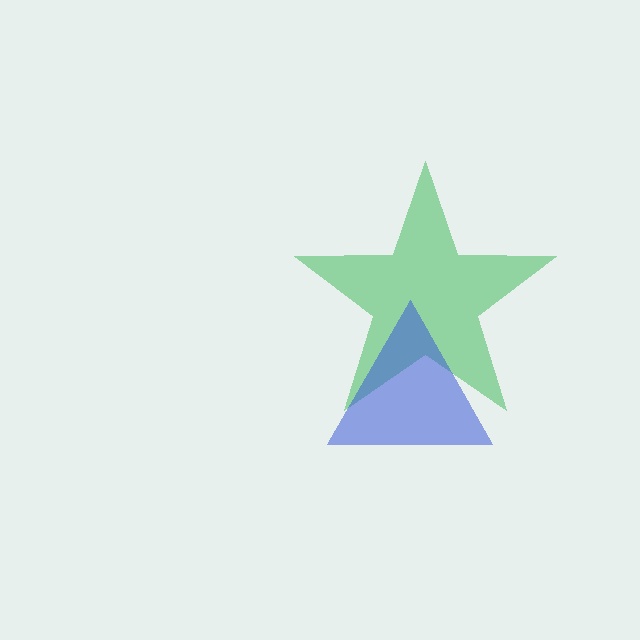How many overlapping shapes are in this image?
There are 2 overlapping shapes in the image.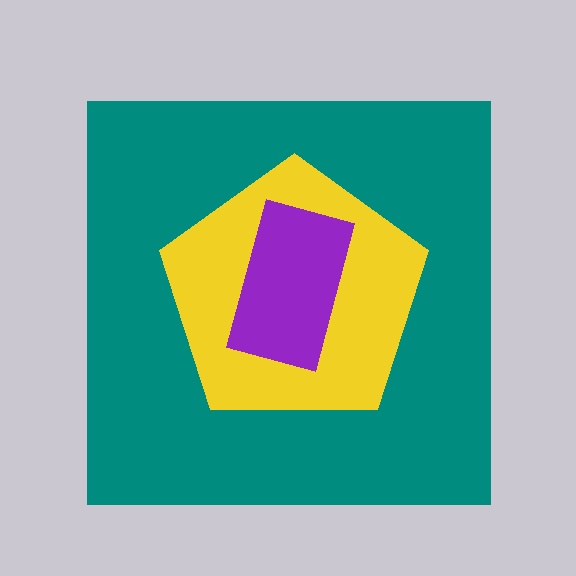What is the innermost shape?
The purple rectangle.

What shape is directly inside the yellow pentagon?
The purple rectangle.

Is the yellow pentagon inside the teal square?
Yes.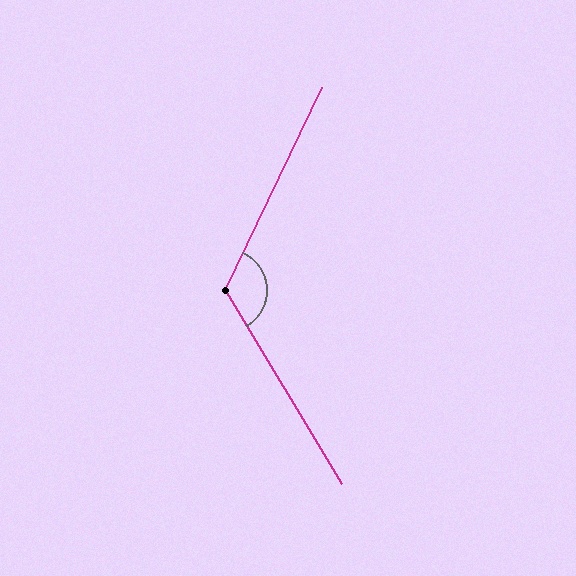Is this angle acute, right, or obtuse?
It is obtuse.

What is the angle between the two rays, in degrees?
Approximately 123 degrees.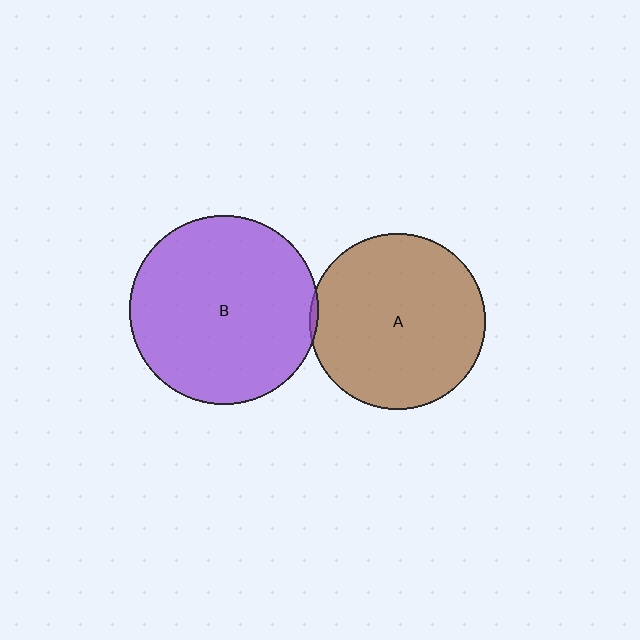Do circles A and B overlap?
Yes.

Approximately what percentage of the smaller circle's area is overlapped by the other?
Approximately 5%.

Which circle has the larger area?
Circle B (purple).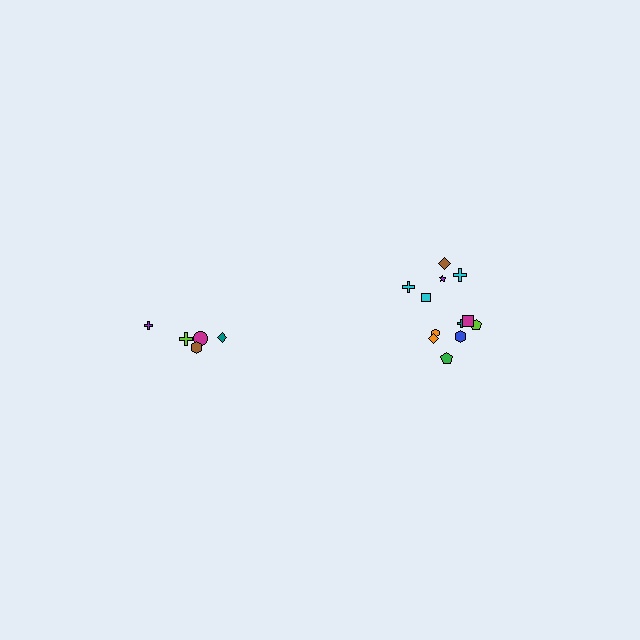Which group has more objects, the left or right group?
The right group.